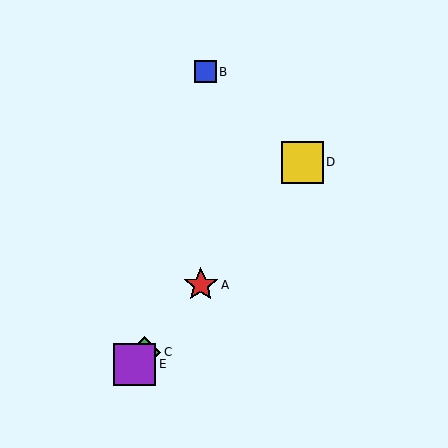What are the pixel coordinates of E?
Object E is at (135, 364).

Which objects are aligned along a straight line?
Objects A, C, D, E are aligned along a straight line.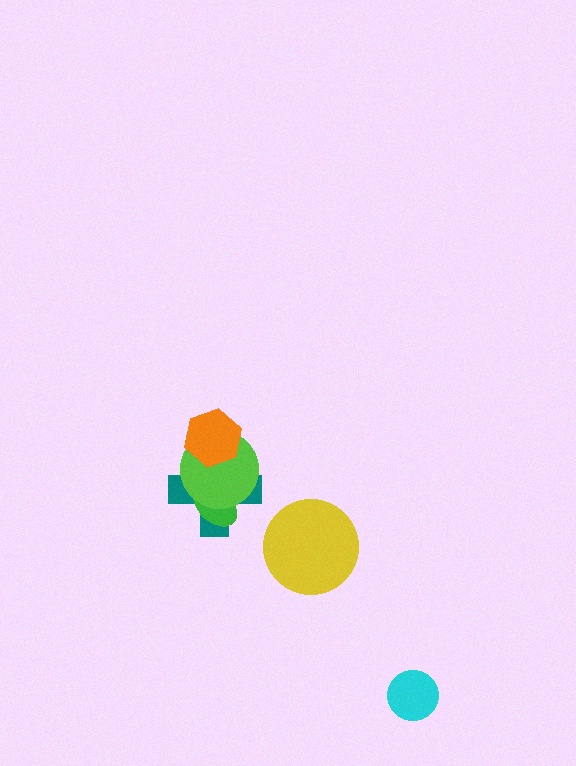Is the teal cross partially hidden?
Yes, it is partially covered by another shape.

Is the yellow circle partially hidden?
No, no other shape covers it.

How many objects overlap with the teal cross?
3 objects overlap with the teal cross.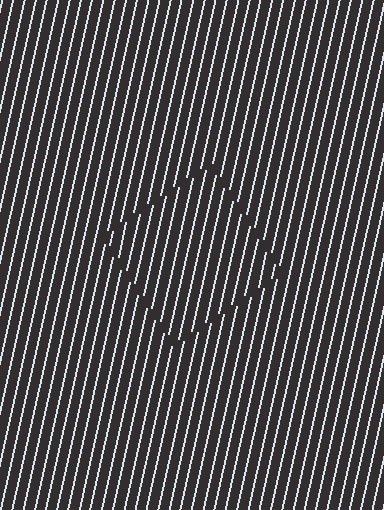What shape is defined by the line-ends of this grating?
An illusory square. The interior of the shape contains the same grating, shifted by half a period — the contour is defined by the phase discontinuity where line-ends from the inner and outer gratings abut.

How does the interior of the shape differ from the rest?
The interior of the shape contains the same grating, shifted by half a period — the contour is defined by the phase discontinuity where line-ends from the inner and outer gratings abut.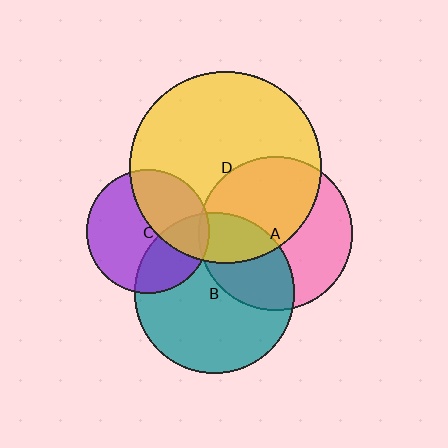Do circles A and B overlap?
Yes.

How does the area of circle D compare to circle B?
Approximately 1.4 times.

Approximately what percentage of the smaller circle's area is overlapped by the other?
Approximately 35%.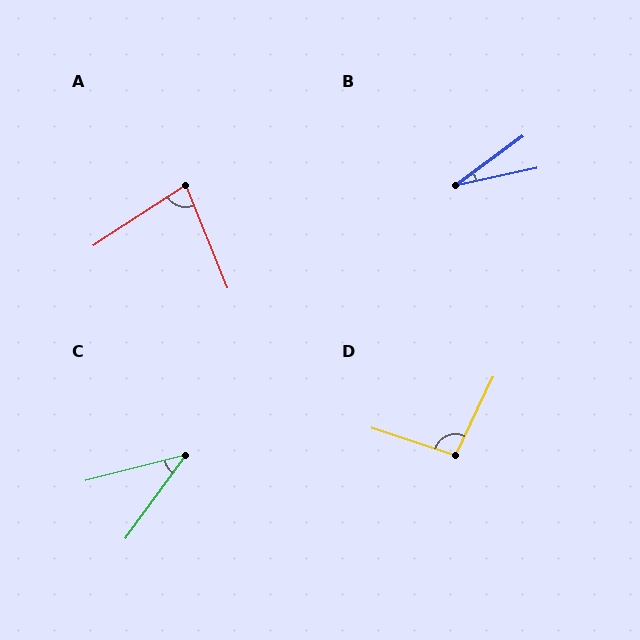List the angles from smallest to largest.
B (24°), C (39°), A (79°), D (98°).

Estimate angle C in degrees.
Approximately 39 degrees.